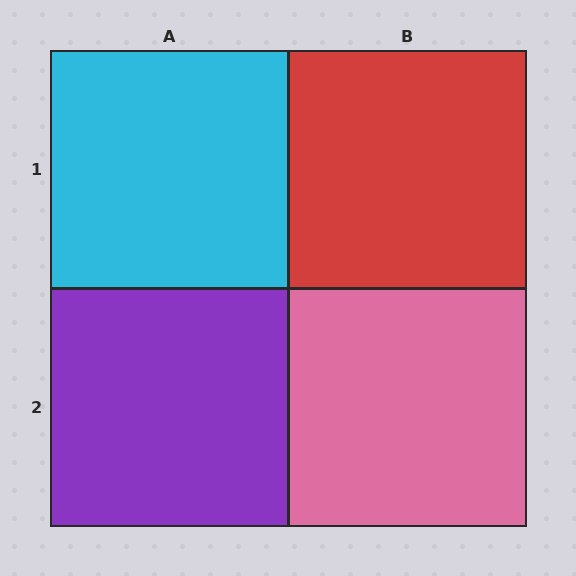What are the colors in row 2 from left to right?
Purple, pink.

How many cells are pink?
1 cell is pink.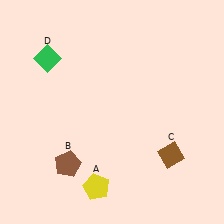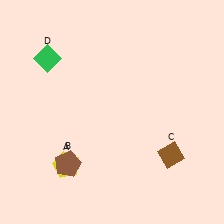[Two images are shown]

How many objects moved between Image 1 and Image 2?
1 object moved between the two images.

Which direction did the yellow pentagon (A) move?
The yellow pentagon (A) moved left.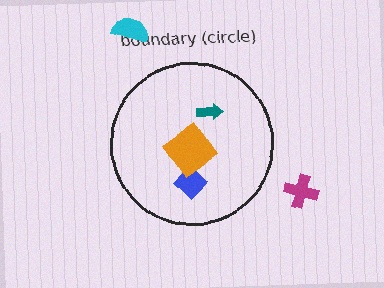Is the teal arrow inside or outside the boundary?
Inside.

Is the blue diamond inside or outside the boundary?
Inside.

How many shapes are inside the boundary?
3 inside, 2 outside.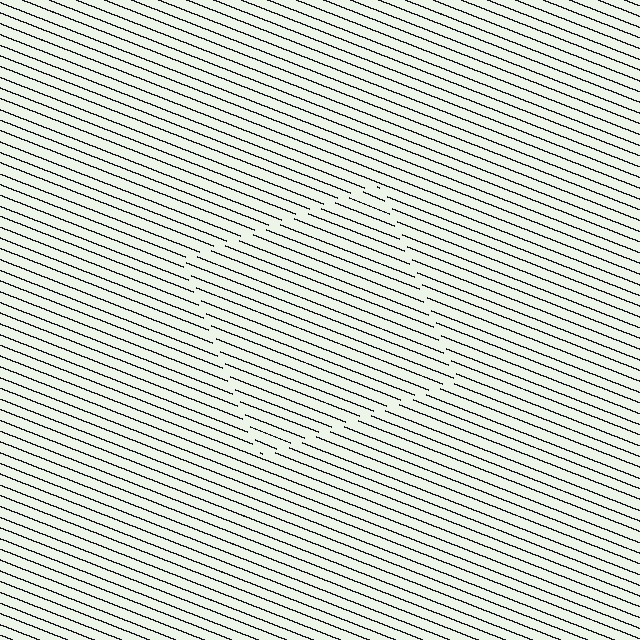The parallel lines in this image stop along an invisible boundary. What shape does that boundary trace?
An illusory square. The interior of the shape contains the same grating, shifted by half a period — the contour is defined by the phase discontinuity where line-ends from the inner and outer gratings abut.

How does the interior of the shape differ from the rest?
The interior of the shape contains the same grating, shifted by half a period — the contour is defined by the phase discontinuity where line-ends from the inner and outer gratings abut.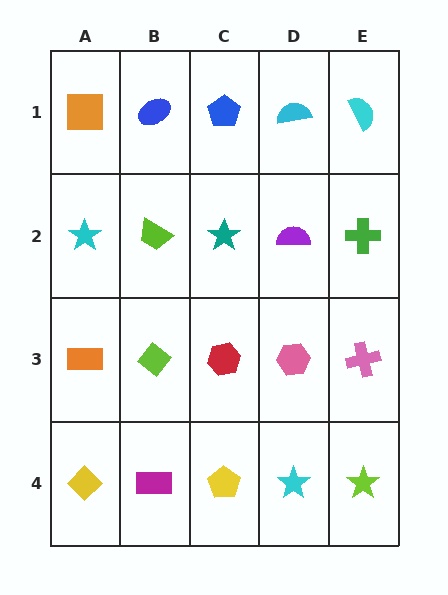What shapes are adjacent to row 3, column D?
A purple semicircle (row 2, column D), a cyan star (row 4, column D), a red hexagon (row 3, column C), a pink cross (row 3, column E).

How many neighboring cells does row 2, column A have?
3.